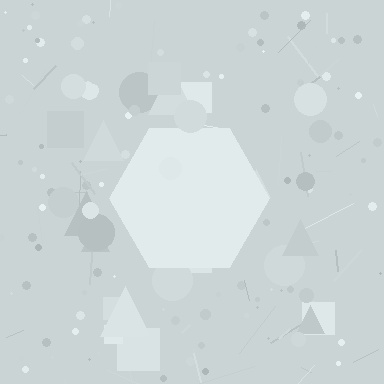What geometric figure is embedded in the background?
A hexagon is embedded in the background.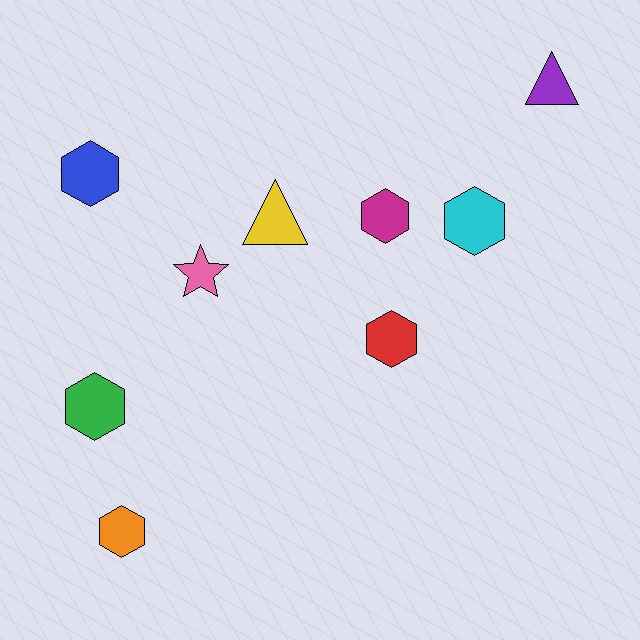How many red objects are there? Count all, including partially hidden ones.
There is 1 red object.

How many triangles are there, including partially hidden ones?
There are 2 triangles.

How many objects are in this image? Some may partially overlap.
There are 9 objects.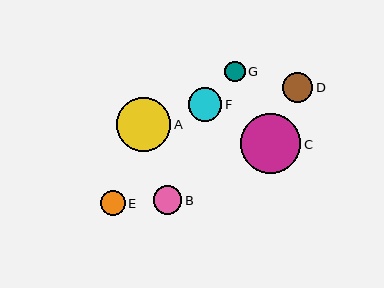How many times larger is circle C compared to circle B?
Circle C is approximately 2.1 times the size of circle B.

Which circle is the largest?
Circle C is the largest with a size of approximately 60 pixels.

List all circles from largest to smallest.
From largest to smallest: C, A, F, D, B, E, G.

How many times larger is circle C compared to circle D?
Circle C is approximately 2.0 times the size of circle D.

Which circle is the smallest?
Circle G is the smallest with a size of approximately 20 pixels.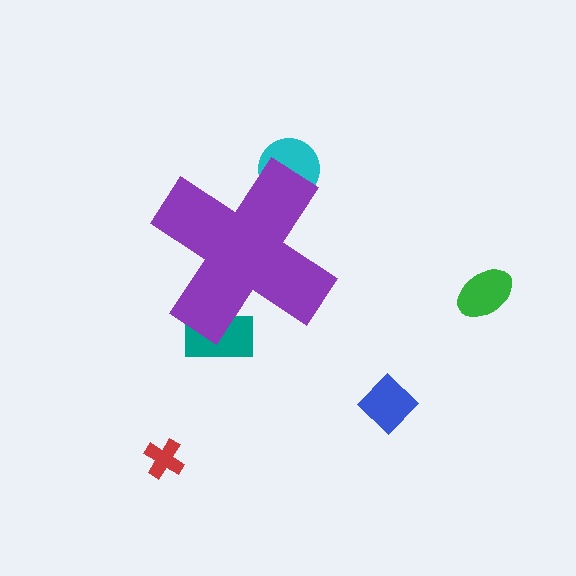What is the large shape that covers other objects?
A purple cross.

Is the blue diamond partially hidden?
No, the blue diamond is fully visible.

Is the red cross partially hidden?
No, the red cross is fully visible.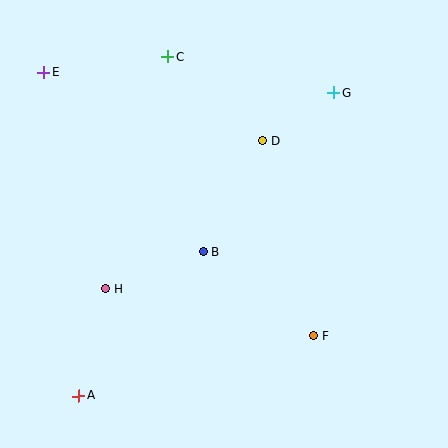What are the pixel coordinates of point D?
Point D is at (262, 141).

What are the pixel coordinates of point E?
Point E is at (44, 72).